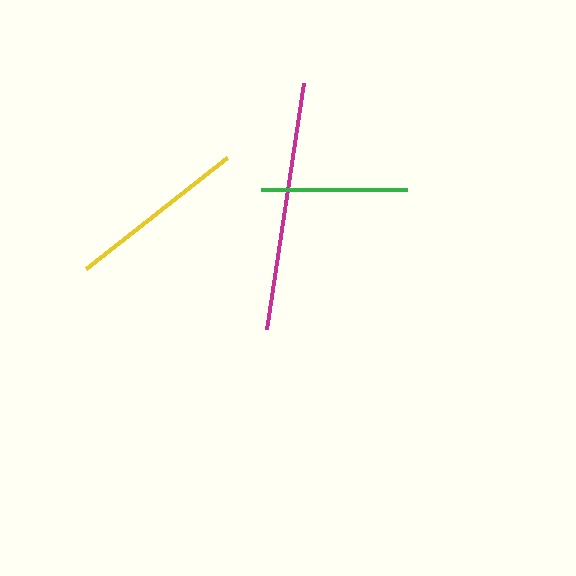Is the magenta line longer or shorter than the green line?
The magenta line is longer than the green line.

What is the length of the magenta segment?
The magenta segment is approximately 249 pixels long.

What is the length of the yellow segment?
The yellow segment is approximately 179 pixels long.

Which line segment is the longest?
The magenta line is the longest at approximately 249 pixels.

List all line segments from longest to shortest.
From longest to shortest: magenta, yellow, green.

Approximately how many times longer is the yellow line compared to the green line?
The yellow line is approximately 1.2 times the length of the green line.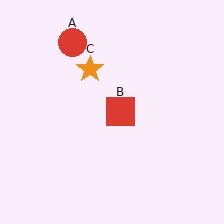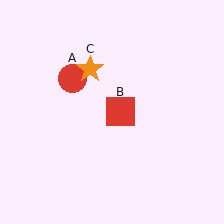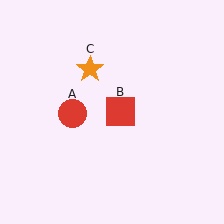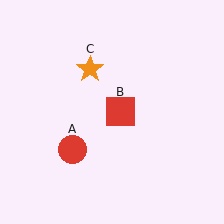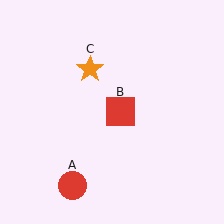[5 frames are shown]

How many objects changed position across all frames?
1 object changed position: red circle (object A).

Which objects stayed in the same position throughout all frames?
Red square (object B) and orange star (object C) remained stationary.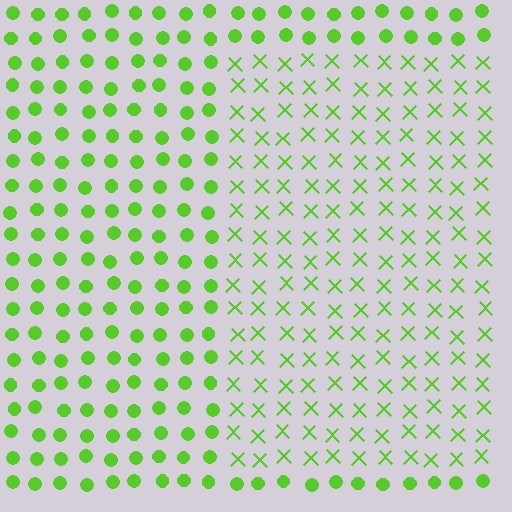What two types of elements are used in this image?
The image uses X marks inside the rectangle region and circles outside it.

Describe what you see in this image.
The image is filled with small lime elements arranged in a uniform grid. A rectangle-shaped region contains X marks, while the surrounding area contains circles. The boundary is defined purely by the change in element shape.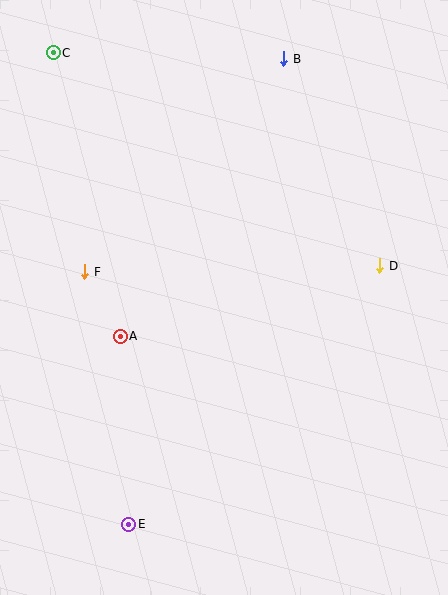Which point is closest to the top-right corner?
Point B is closest to the top-right corner.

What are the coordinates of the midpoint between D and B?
The midpoint between D and B is at (332, 162).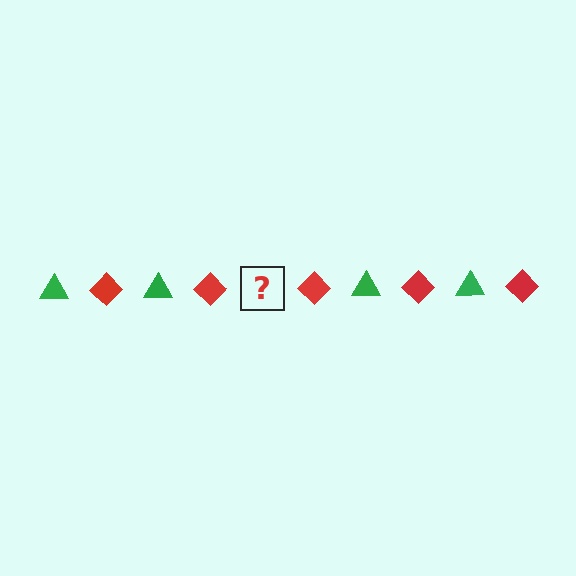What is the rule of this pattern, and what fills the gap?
The rule is that the pattern alternates between green triangle and red diamond. The gap should be filled with a green triangle.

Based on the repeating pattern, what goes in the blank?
The blank should be a green triangle.